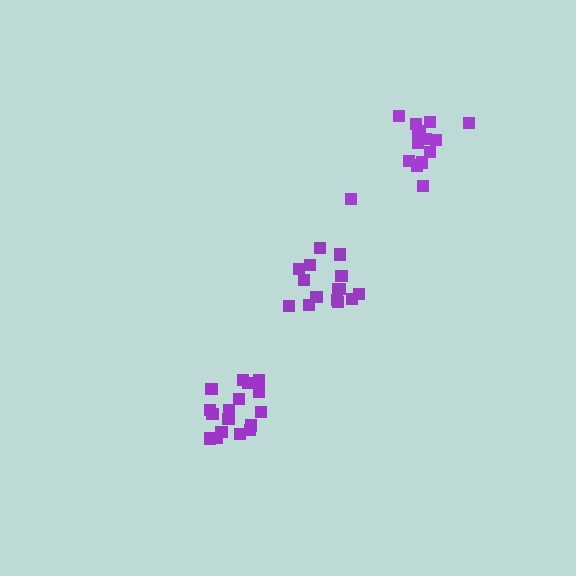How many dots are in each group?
Group 1: 17 dots, Group 2: 15 dots, Group 3: 15 dots (47 total).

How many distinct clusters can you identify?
There are 3 distinct clusters.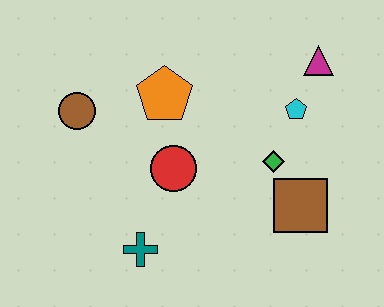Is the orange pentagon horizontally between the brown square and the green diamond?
No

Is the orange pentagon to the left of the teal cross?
No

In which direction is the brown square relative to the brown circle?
The brown square is to the right of the brown circle.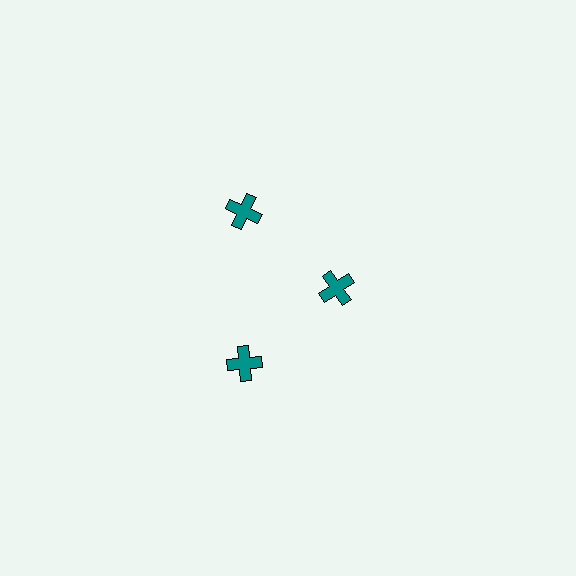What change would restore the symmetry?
The symmetry would be restored by moving it outward, back onto the ring so that all 3 crosses sit at equal angles and equal distance from the center.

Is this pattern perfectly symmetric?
No. The 3 teal crosses are arranged in a ring, but one element near the 3 o'clock position is pulled inward toward the center, breaking the 3-fold rotational symmetry.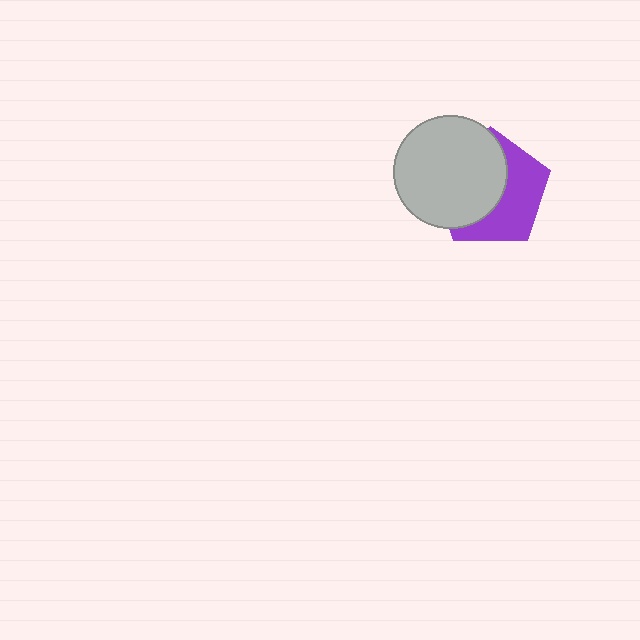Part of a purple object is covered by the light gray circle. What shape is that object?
It is a pentagon.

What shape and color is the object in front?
The object in front is a light gray circle.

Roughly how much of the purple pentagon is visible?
About half of it is visible (roughly 47%).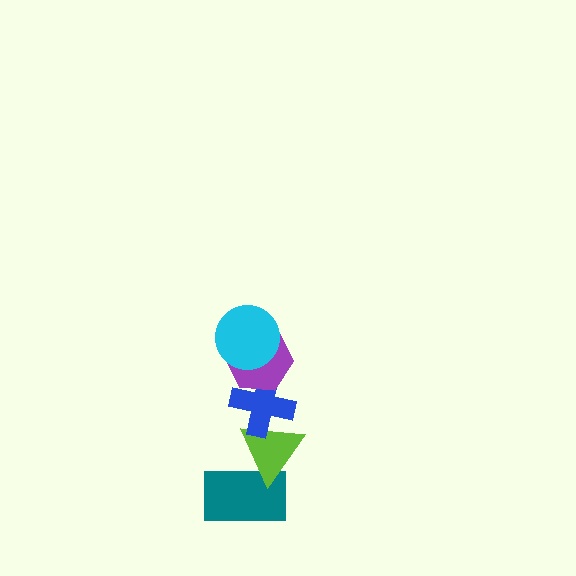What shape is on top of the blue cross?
The purple hexagon is on top of the blue cross.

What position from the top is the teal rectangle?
The teal rectangle is 5th from the top.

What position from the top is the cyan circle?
The cyan circle is 1st from the top.